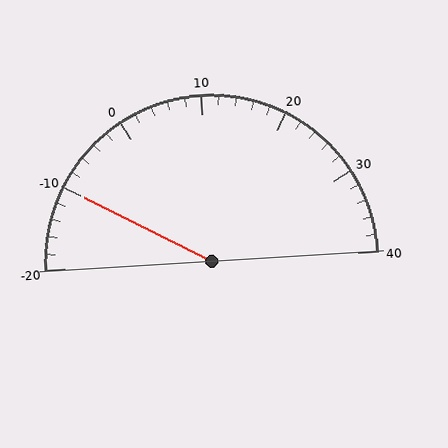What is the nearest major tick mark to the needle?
The nearest major tick mark is -10.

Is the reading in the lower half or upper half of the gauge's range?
The reading is in the lower half of the range (-20 to 40).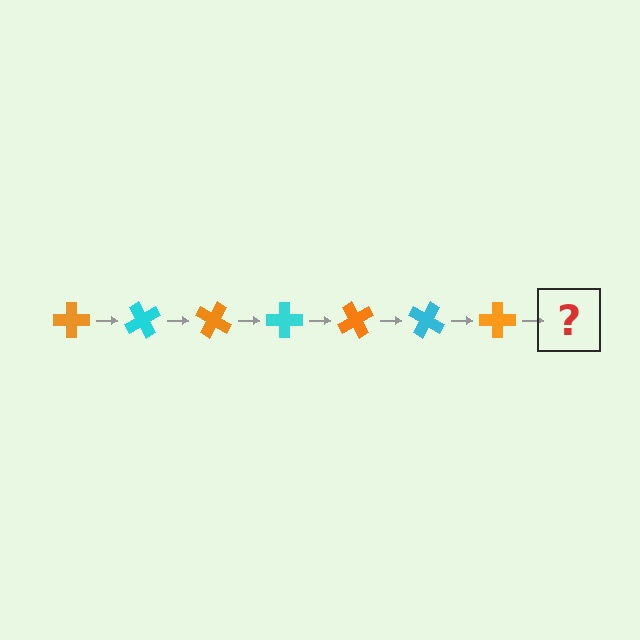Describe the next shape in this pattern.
It should be a cyan cross, rotated 420 degrees from the start.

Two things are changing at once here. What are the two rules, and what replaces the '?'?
The two rules are that it rotates 60 degrees each step and the color cycles through orange and cyan. The '?' should be a cyan cross, rotated 420 degrees from the start.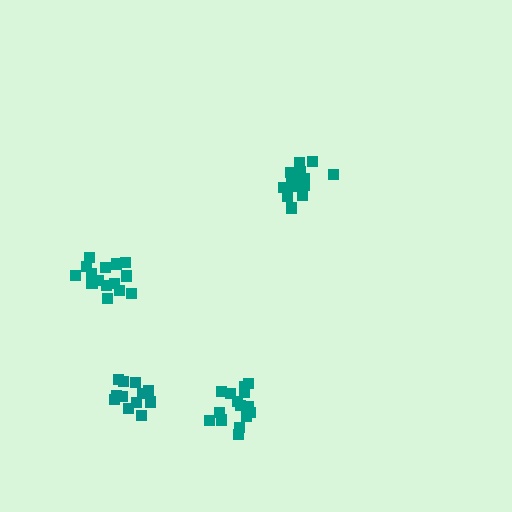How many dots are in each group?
Group 1: 15 dots, Group 2: 15 dots, Group 3: 12 dots, Group 4: 15 dots (57 total).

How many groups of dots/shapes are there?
There are 4 groups.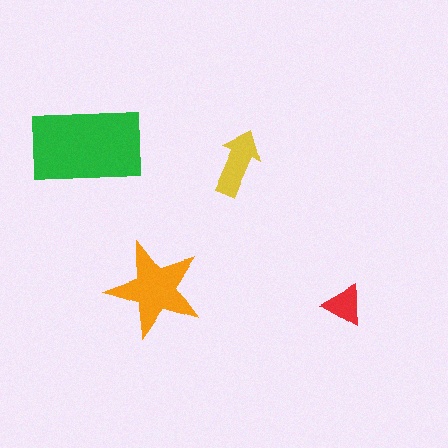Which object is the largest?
The green rectangle.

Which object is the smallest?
The red triangle.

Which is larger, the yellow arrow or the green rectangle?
The green rectangle.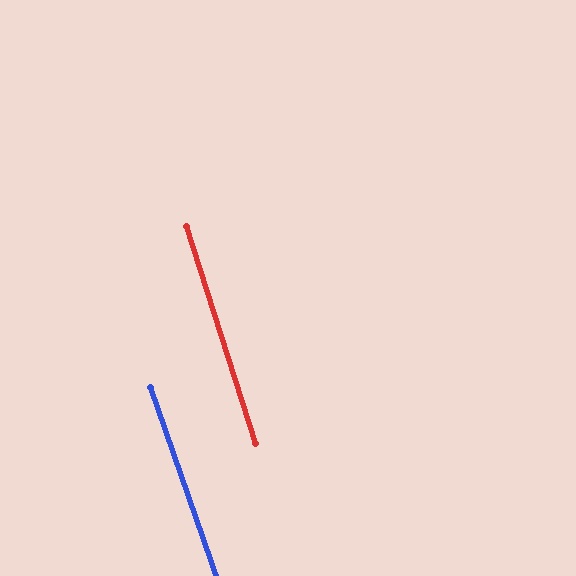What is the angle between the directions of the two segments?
Approximately 2 degrees.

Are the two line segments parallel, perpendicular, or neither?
Parallel — their directions differ by only 1.6°.